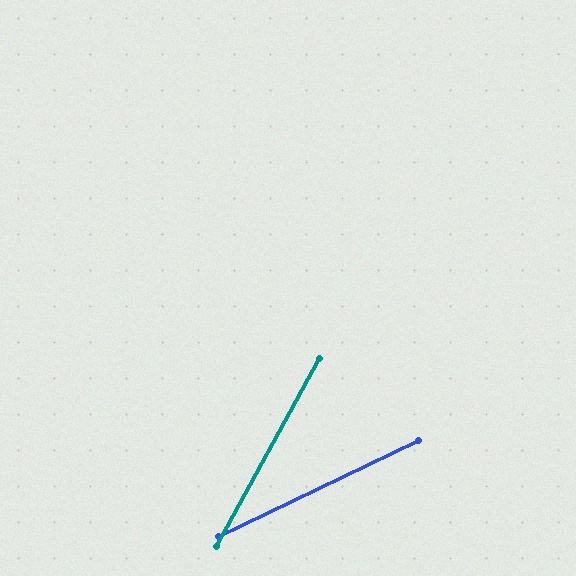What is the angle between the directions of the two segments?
Approximately 35 degrees.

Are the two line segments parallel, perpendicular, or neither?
Neither parallel nor perpendicular — they differ by about 35°.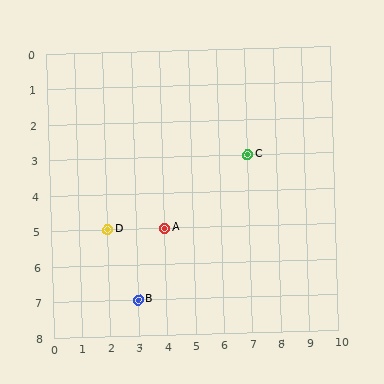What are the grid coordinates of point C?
Point C is at grid coordinates (7, 3).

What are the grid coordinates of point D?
Point D is at grid coordinates (2, 5).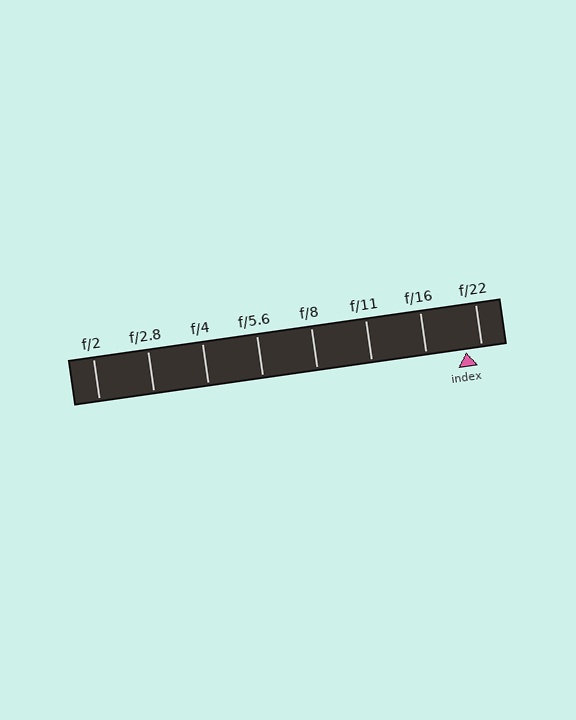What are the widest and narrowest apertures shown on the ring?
The widest aperture shown is f/2 and the narrowest is f/22.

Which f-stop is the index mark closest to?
The index mark is closest to f/22.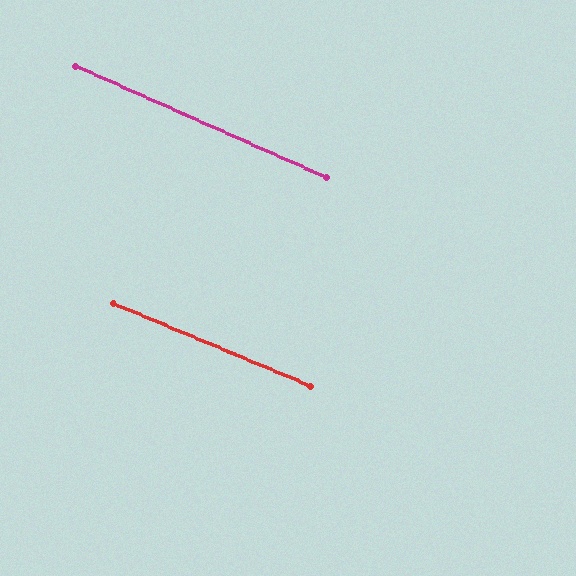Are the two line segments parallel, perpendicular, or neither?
Parallel — their directions differ by only 1.4°.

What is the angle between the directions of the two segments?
Approximately 1 degree.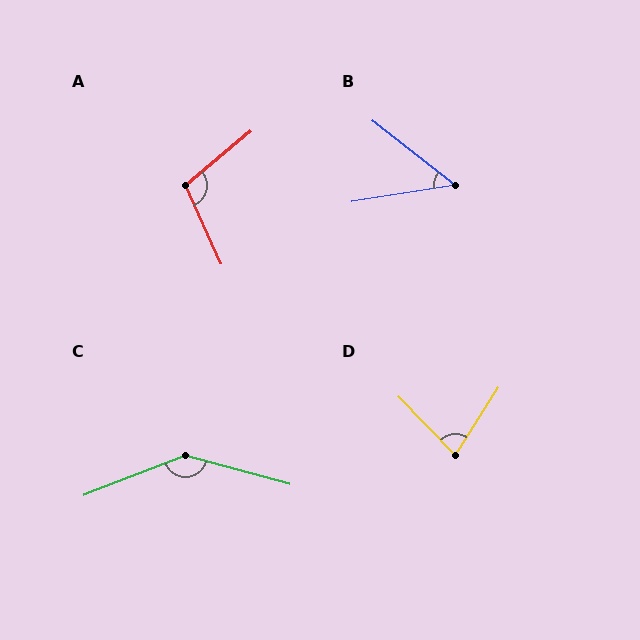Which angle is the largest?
C, at approximately 144 degrees.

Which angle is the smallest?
B, at approximately 47 degrees.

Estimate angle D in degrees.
Approximately 77 degrees.